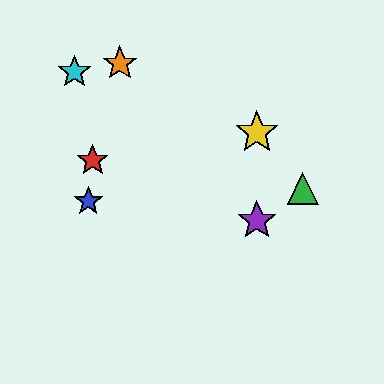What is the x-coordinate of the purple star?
The purple star is at x≈257.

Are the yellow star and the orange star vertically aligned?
No, the yellow star is at x≈257 and the orange star is at x≈120.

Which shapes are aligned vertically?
The yellow star, the purple star are aligned vertically.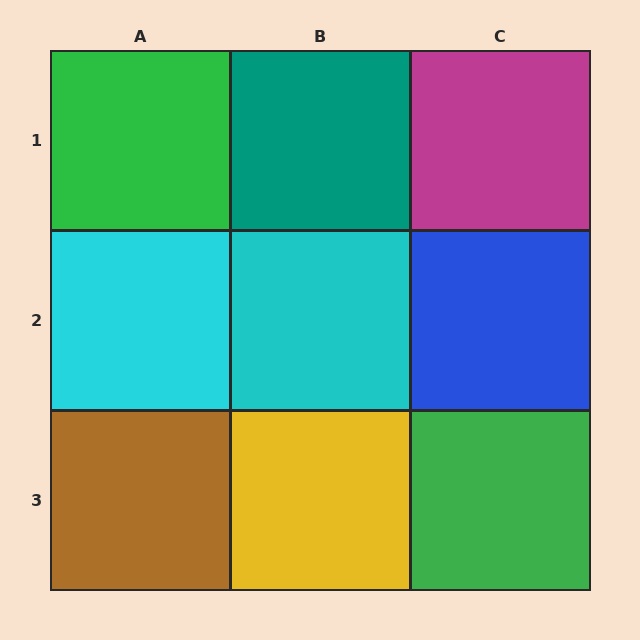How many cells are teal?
1 cell is teal.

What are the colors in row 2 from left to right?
Cyan, cyan, blue.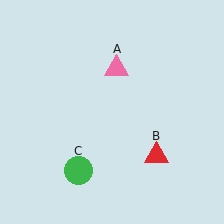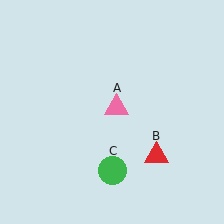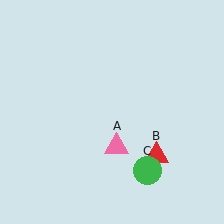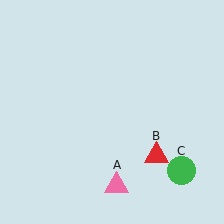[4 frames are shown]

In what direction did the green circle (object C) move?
The green circle (object C) moved right.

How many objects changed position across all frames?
2 objects changed position: pink triangle (object A), green circle (object C).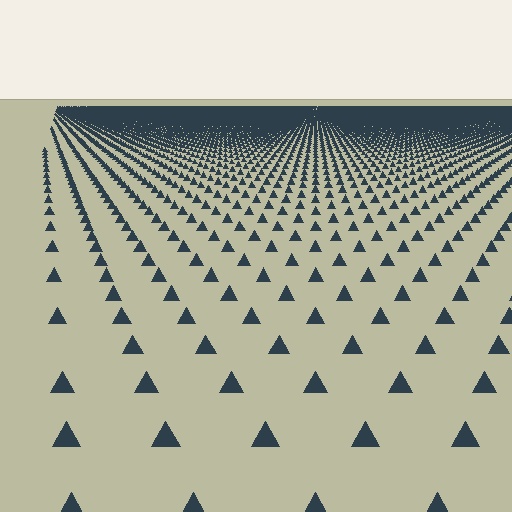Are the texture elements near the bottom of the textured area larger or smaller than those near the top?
Larger. Near the bottom, elements are closer to the viewer and appear at a bigger on-screen size.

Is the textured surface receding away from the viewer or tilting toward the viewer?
The surface is receding away from the viewer. Texture elements get smaller and denser toward the top.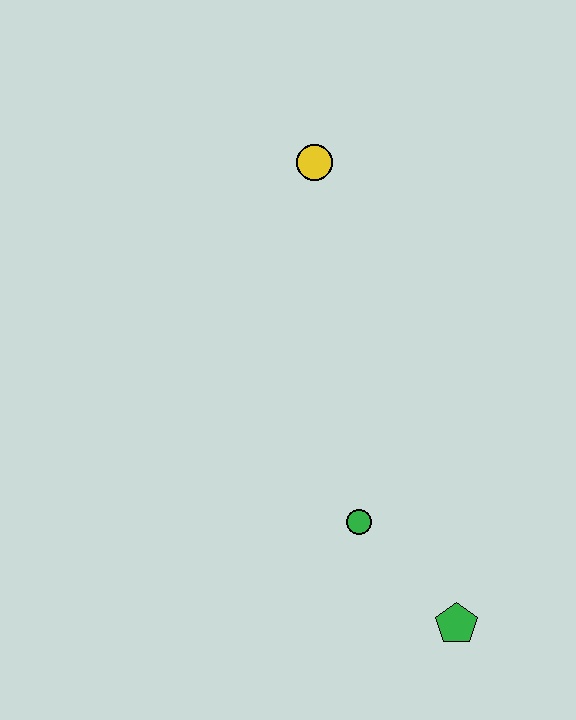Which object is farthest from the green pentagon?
The yellow circle is farthest from the green pentagon.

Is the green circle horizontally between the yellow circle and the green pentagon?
Yes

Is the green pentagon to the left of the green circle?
No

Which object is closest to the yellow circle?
The green circle is closest to the yellow circle.